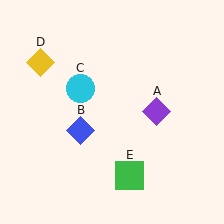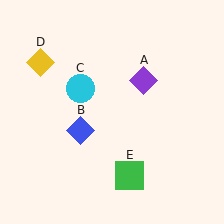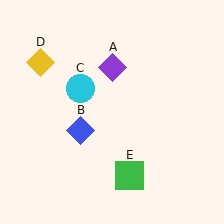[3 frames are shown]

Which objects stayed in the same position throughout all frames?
Blue diamond (object B) and cyan circle (object C) and yellow diamond (object D) and green square (object E) remained stationary.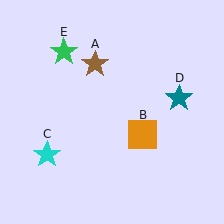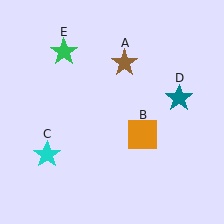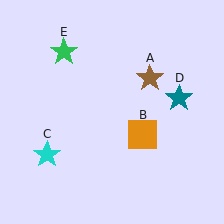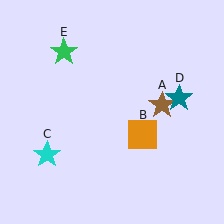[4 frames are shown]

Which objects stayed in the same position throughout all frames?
Orange square (object B) and cyan star (object C) and teal star (object D) and green star (object E) remained stationary.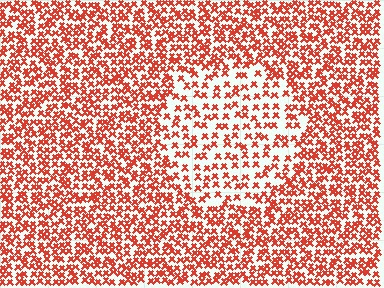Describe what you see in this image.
The image contains small red elements arranged at two different densities. A circle-shaped region is visible where the elements are less densely packed than the surrounding area.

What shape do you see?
I see a circle.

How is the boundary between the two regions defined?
The boundary is defined by a change in element density (approximately 1.9x ratio). All elements are the same color, size, and shape.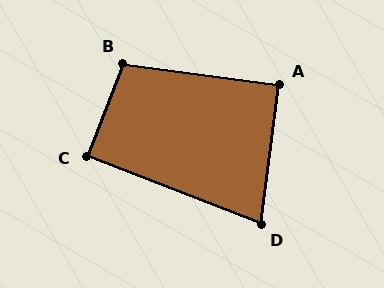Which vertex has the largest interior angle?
B, at approximately 104 degrees.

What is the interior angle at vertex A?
Approximately 90 degrees (approximately right).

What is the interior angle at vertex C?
Approximately 90 degrees (approximately right).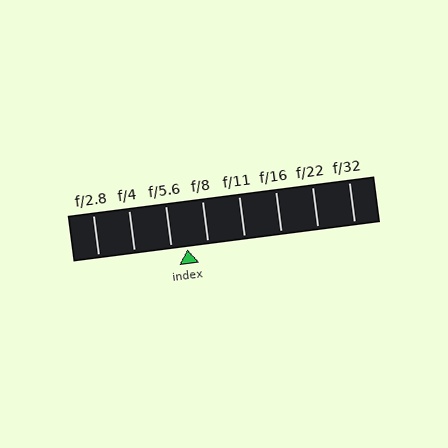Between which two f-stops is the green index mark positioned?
The index mark is between f/5.6 and f/8.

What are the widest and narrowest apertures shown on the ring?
The widest aperture shown is f/2.8 and the narrowest is f/32.